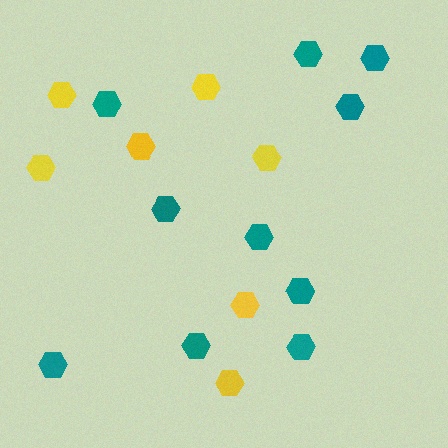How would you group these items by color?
There are 2 groups: one group of teal hexagons (10) and one group of yellow hexagons (7).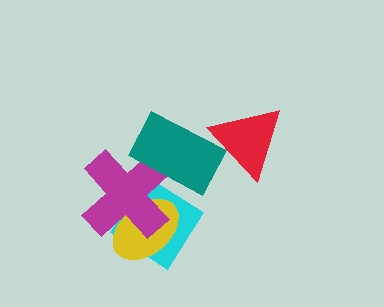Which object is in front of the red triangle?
The teal rectangle is in front of the red triangle.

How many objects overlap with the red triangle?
1 object overlaps with the red triangle.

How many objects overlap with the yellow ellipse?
2 objects overlap with the yellow ellipse.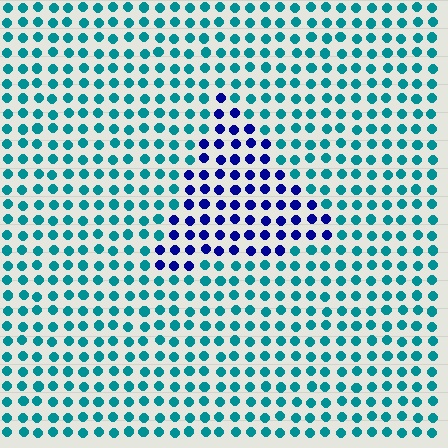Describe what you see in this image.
The image is filled with small teal elements in a uniform arrangement. A triangle-shaped region is visible where the elements are tinted to a slightly different hue, forming a subtle color boundary.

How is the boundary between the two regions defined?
The boundary is defined purely by a slight shift in hue (about 58 degrees). Spacing, size, and orientation are identical on both sides.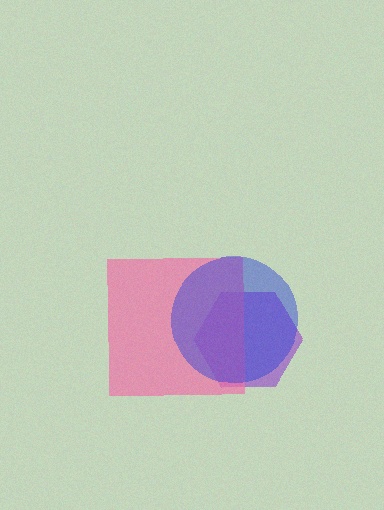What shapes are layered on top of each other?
The layered shapes are: a purple hexagon, a pink square, a blue circle.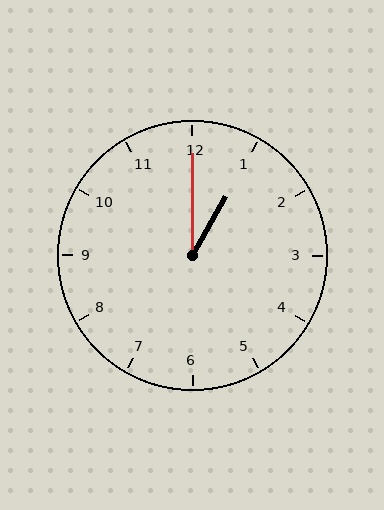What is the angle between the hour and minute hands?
Approximately 30 degrees.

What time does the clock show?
1:00.